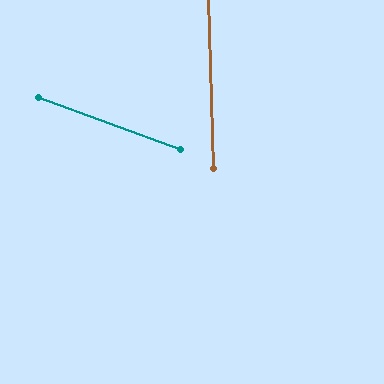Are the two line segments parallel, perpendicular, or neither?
Neither parallel nor perpendicular — they differ by about 68°.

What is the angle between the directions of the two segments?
Approximately 68 degrees.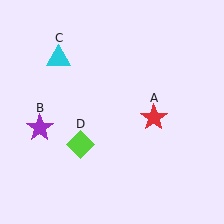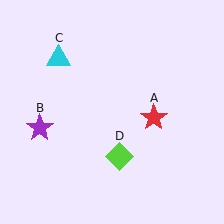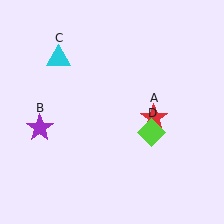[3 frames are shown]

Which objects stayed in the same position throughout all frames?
Red star (object A) and purple star (object B) and cyan triangle (object C) remained stationary.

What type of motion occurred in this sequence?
The lime diamond (object D) rotated counterclockwise around the center of the scene.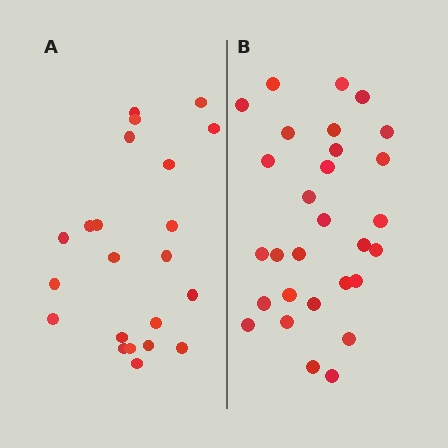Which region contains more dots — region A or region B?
Region B (the right region) has more dots.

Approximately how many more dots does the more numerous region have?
Region B has roughly 8 or so more dots than region A.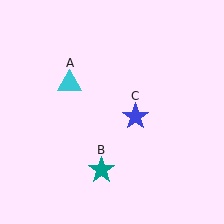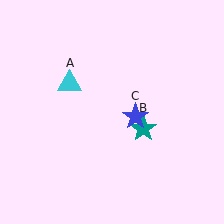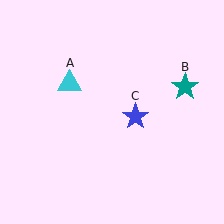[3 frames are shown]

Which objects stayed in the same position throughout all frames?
Cyan triangle (object A) and blue star (object C) remained stationary.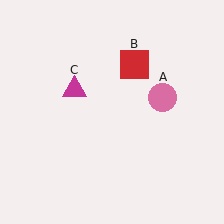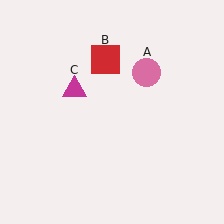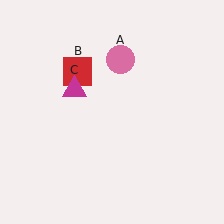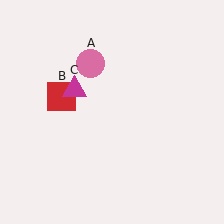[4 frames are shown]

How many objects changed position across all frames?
2 objects changed position: pink circle (object A), red square (object B).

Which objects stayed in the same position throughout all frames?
Magenta triangle (object C) remained stationary.